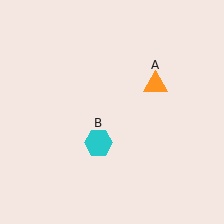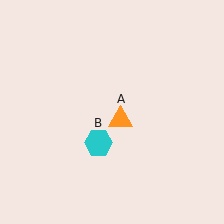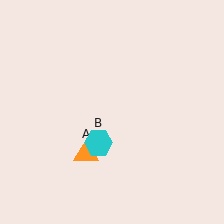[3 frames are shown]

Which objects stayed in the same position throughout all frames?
Cyan hexagon (object B) remained stationary.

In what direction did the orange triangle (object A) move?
The orange triangle (object A) moved down and to the left.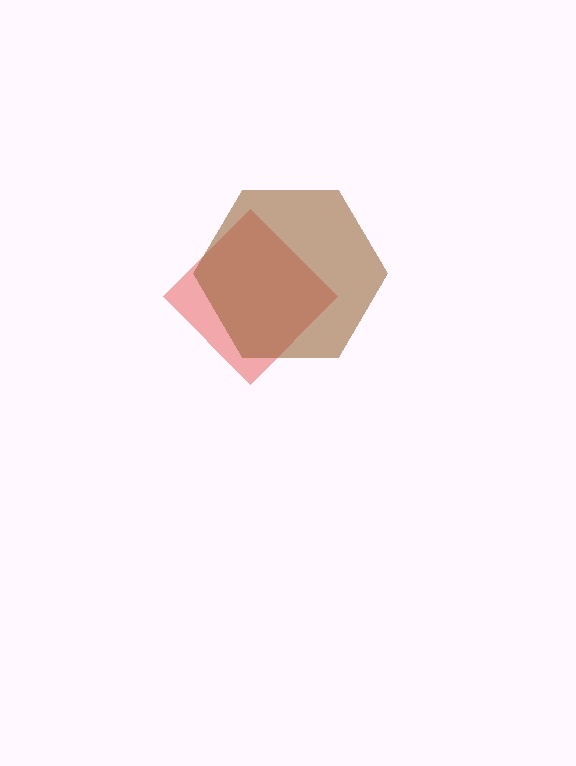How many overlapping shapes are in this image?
There are 2 overlapping shapes in the image.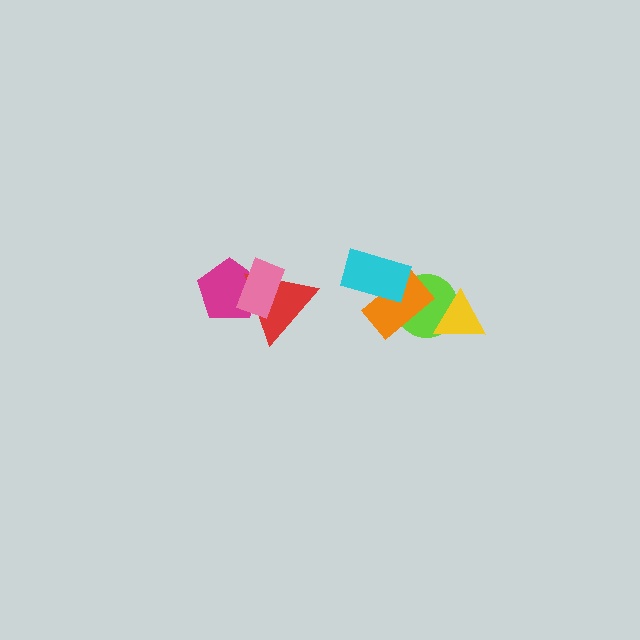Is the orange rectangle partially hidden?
Yes, it is partially covered by another shape.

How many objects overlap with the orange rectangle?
2 objects overlap with the orange rectangle.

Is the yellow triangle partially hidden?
No, no other shape covers it.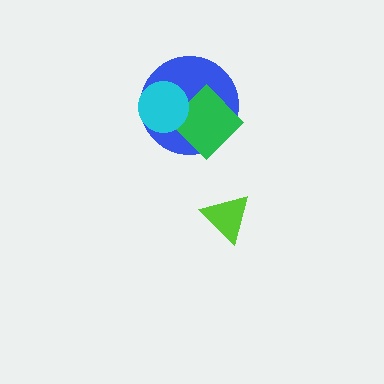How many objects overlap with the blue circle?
2 objects overlap with the blue circle.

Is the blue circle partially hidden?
Yes, it is partially covered by another shape.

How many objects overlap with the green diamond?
2 objects overlap with the green diamond.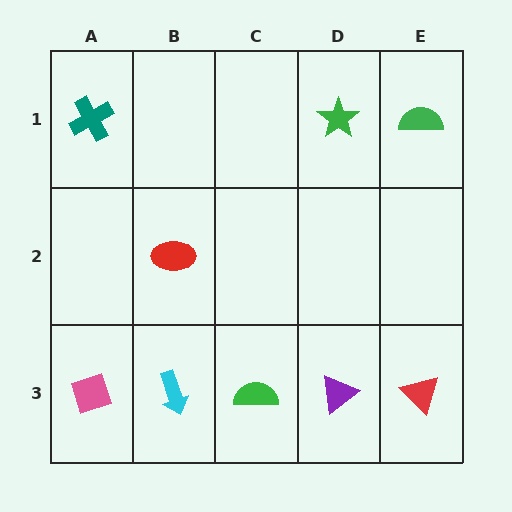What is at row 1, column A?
A teal cross.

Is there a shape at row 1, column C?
No, that cell is empty.